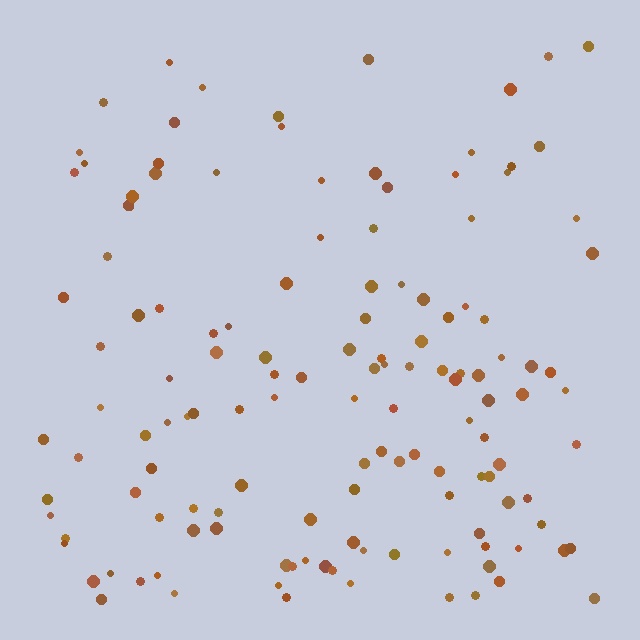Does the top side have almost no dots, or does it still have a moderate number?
Still a moderate number, just noticeably fewer than the bottom.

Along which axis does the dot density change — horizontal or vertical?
Vertical.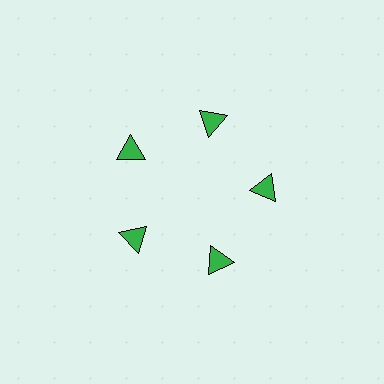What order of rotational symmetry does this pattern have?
This pattern has 5-fold rotational symmetry.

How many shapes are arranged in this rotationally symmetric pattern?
There are 5 shapes, arranged in 5 groups of 1.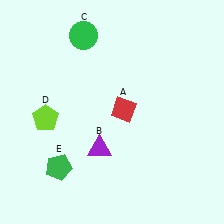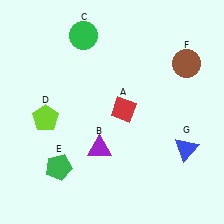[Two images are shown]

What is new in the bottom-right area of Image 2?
A blue triangle (G) was added in the bottom-right area of Image 2.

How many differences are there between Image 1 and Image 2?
There are 2 differences between the two images.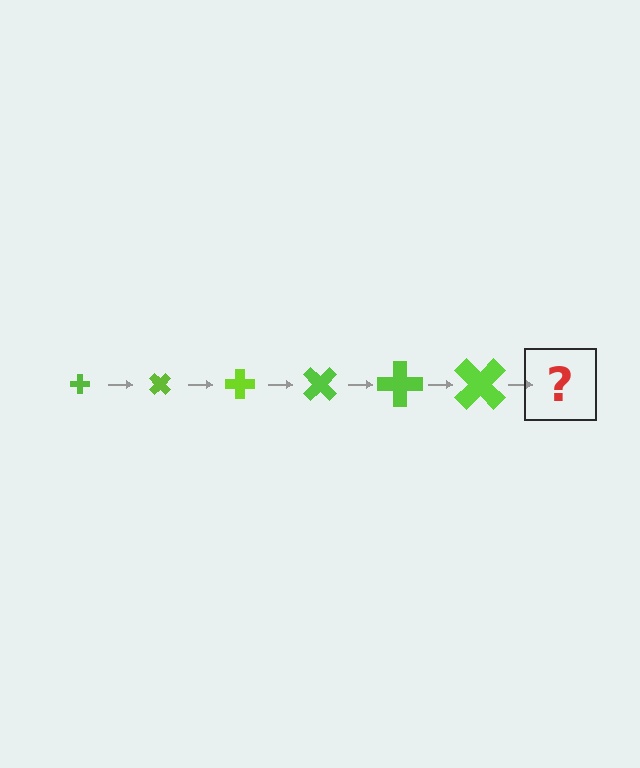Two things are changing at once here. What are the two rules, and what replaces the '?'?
The two rules are that the cross grows larger each step and it rotates 45 degrees each step. The '?' should be a cross, larger than the previous one and rotated 270 degrees from the start.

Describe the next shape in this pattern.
It should be a cross, larger than the previous one and rotated 270 degrees from the start.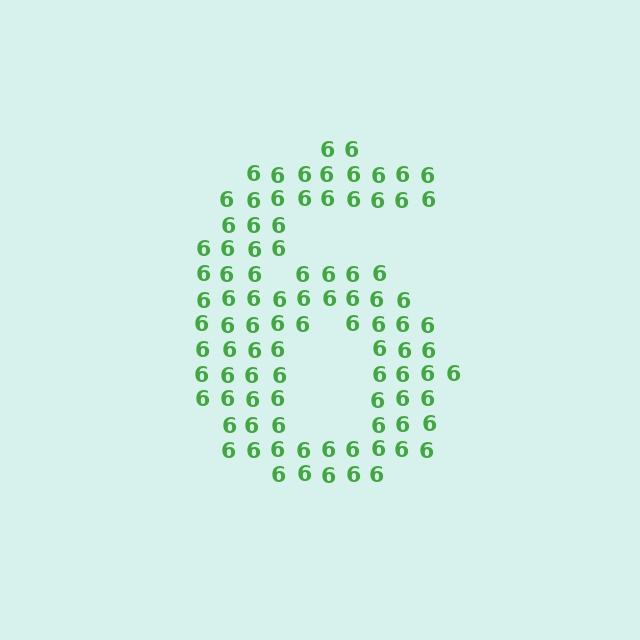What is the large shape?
The large shape is the digit 6.